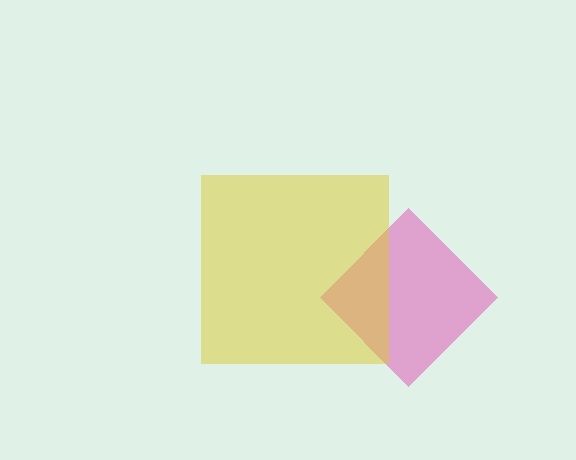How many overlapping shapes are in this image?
There are 2 overlapping shapes in the image.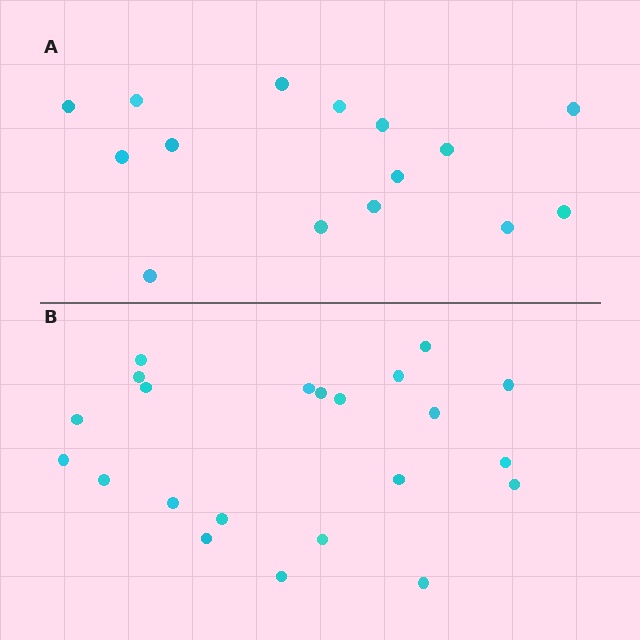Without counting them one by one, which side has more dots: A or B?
Region B (the bottom region) has more dots.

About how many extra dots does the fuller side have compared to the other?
Region B has roughly 8 or so more dots than region A.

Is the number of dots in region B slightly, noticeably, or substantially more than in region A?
Region B has substantially more. The ratio is roughly 1.5 to 1.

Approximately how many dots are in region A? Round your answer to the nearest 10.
About 20 dots. (The exact count is 15, which rounds to 20.)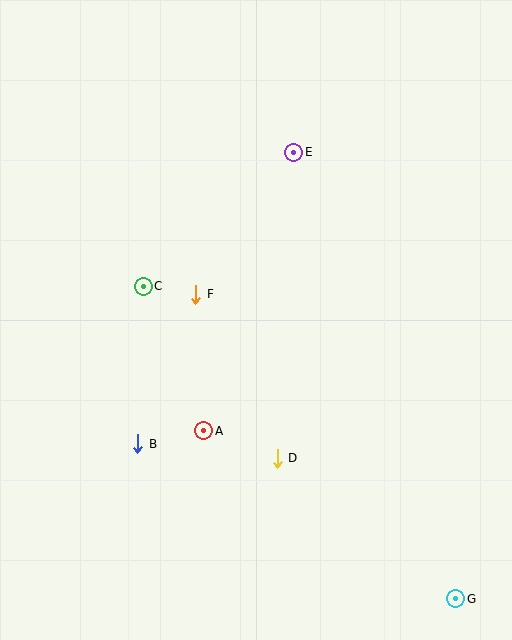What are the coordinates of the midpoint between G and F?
The midpoint between G and F is at (326, 446).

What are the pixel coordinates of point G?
Point G is at (456, 599).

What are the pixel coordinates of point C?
Point C is at (143, 286).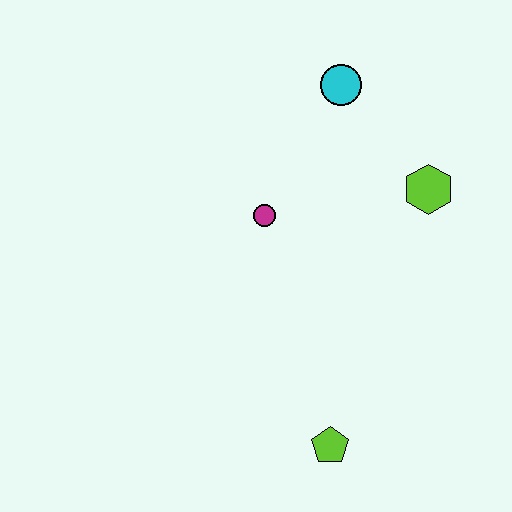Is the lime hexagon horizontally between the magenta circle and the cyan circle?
No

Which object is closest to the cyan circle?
The lime hexagon is closest to the cyan circle.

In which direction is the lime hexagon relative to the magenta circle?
The lime hexagon is to the right of the magenta circle.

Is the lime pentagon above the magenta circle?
No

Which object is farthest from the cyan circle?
The lime pentagon is farthest from the cyan circle.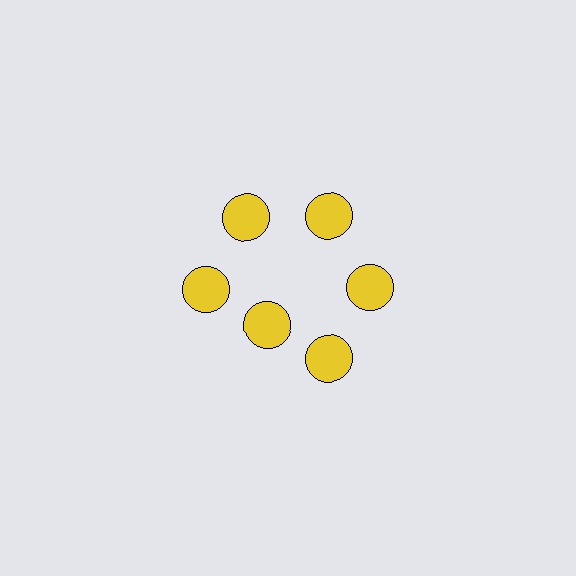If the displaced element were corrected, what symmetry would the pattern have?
It would have 6-fold rotational symmetry — the pattern would map onto itself every 60 degrees.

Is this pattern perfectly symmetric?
No. The 6 yellow circles are arranged in a ring, but one element near the 7 o'clock position is pulled inward toward the center, breaking the 6-fold rotational symmetry.